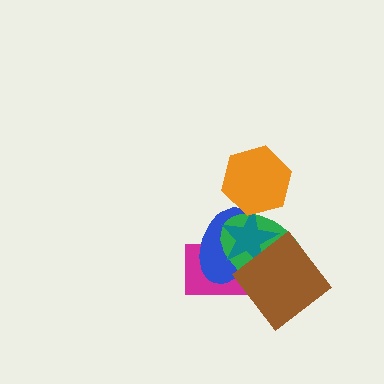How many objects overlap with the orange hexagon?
2 objects overlap with the orange hexagon.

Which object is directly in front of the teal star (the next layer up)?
The brown diamond is directly in front of the teal star.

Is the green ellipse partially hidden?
Yes, it is partially covered by another shape.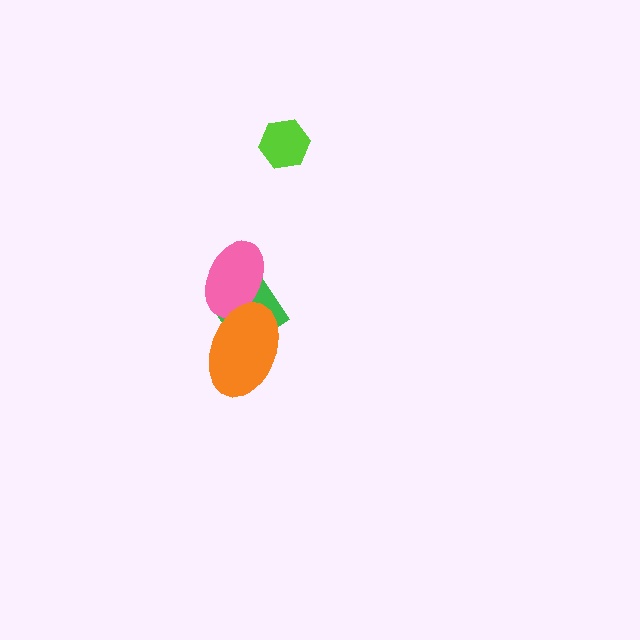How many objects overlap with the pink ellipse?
2 objects overlap with the pink ellipse.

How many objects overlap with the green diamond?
2 objects overlap with the green diamond.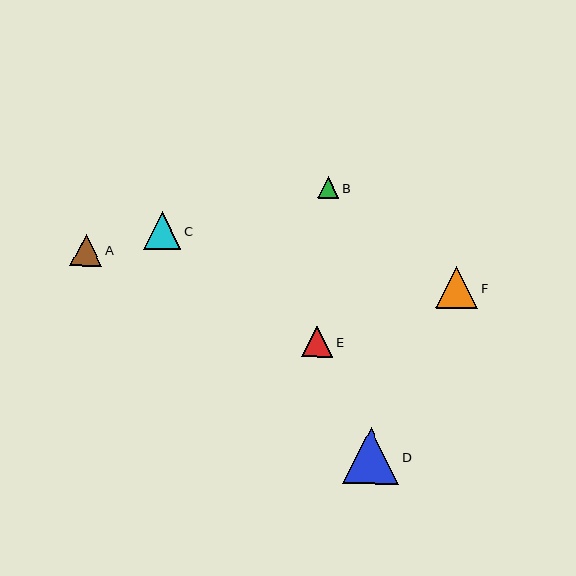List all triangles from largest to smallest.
From largest to smallest: D, F, C, A, E, B.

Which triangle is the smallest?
Triangle B is the smallest with a size of approximately 21 pixels.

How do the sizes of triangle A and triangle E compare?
Triangle A and triangle E are approximately the same size.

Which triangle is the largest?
Triangle D is the largest with a size of approximately 56 pixels.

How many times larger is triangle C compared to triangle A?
Triangle C is approximately 1.2 times the size of triangle A.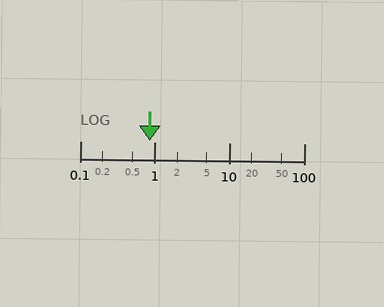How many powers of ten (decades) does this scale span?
The scale spans 3 decades, from 0.1 to 100.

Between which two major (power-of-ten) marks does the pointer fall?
The pointer is between 0.1 and 1.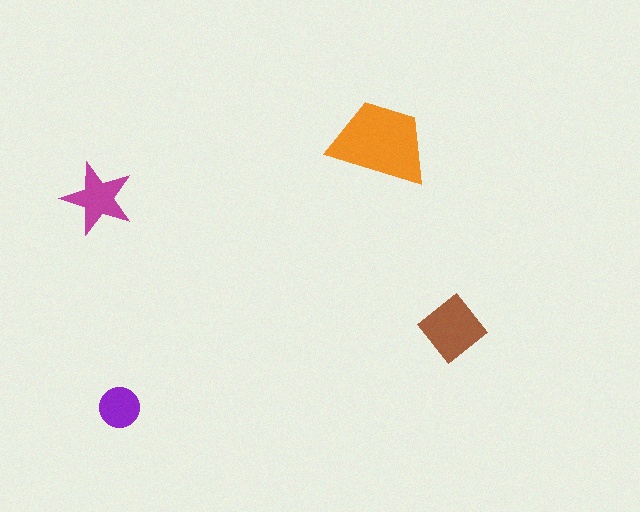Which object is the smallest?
The purple circle.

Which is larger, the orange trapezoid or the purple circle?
The orange trapezoid.